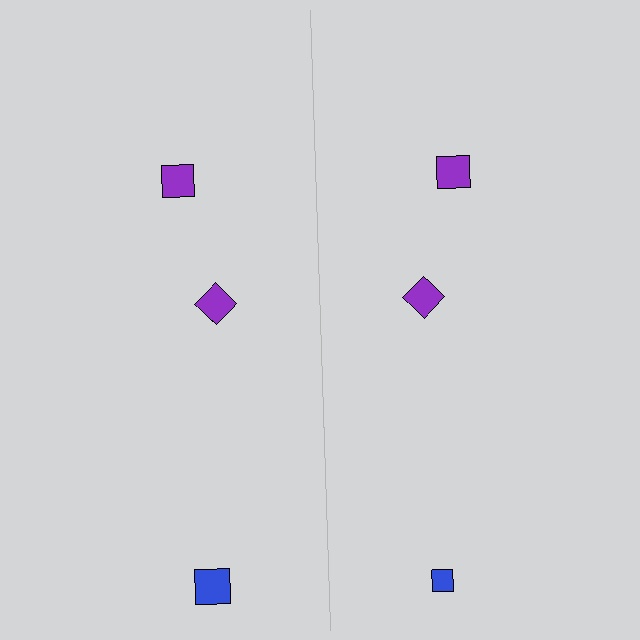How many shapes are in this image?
There are 6 shapes in this image.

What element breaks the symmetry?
The blue square on the right side has a different size than its mirror counterpart.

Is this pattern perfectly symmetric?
No, the pattern is not perfectly symmetric. The blue square on the right side has a different size than its mirror counterpart.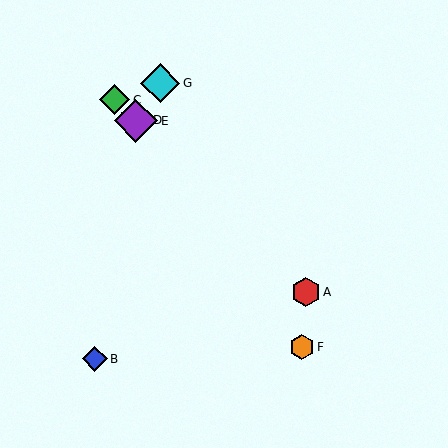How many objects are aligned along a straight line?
4 objects (A, C, D, E) are aligned along a straight line.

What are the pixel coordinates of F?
Object F is at (302, 347).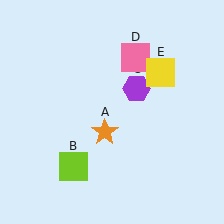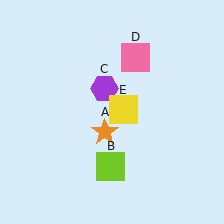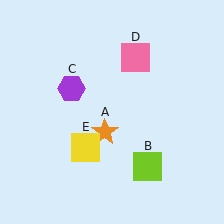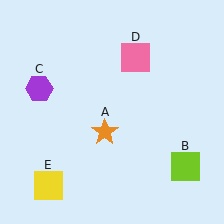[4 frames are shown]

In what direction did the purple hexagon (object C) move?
The purple hexagon (object C) moved left.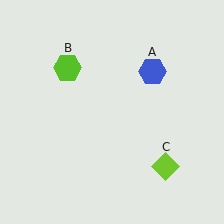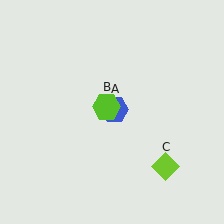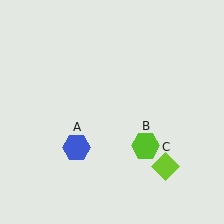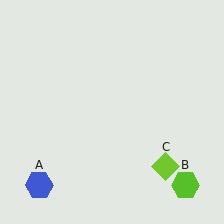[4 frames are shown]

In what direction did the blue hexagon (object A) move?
The blue hexagon (object A) moved down and to the left.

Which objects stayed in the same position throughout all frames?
Lime diamond (object C) remained stationary.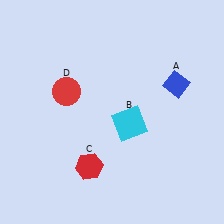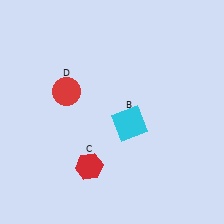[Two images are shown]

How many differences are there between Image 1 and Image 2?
There is 1 difference between the two images.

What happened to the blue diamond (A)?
The blue diamond (A) was removed in Image 2. It was in the top-right area of Image 1.